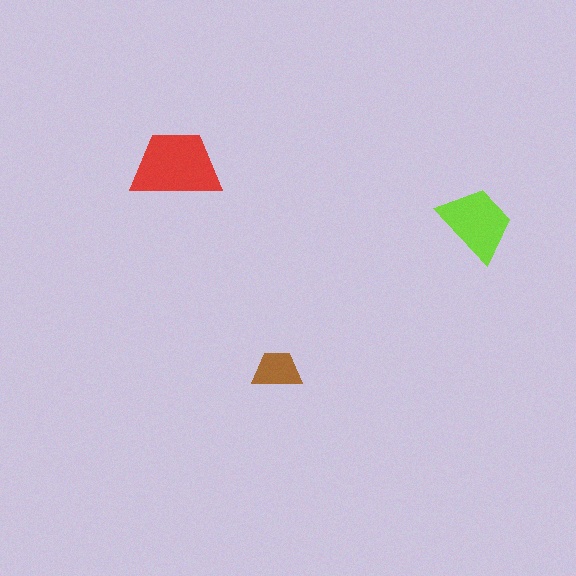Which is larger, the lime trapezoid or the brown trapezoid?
The lime one.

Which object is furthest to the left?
The red trapezoid is leftmost.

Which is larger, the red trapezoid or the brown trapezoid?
The red one.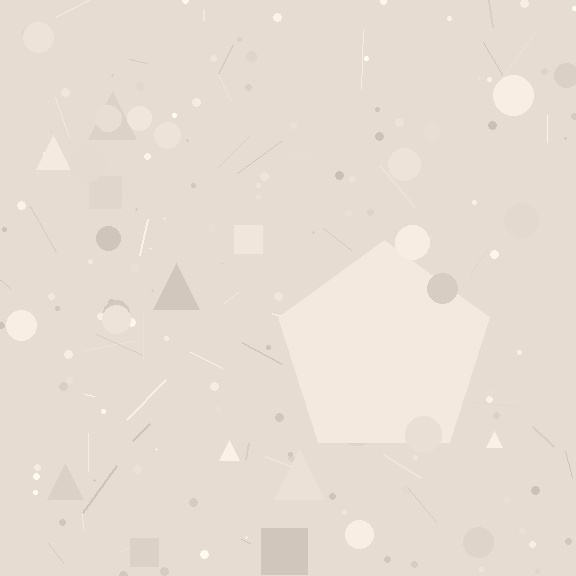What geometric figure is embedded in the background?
A pentagon is embedded in the background.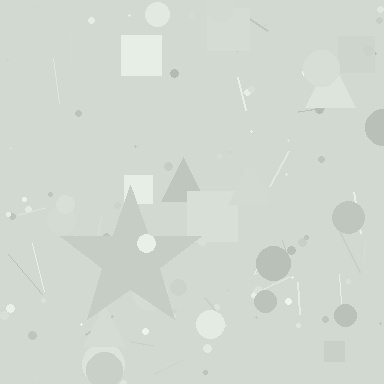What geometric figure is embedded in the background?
A star is embedded in the background.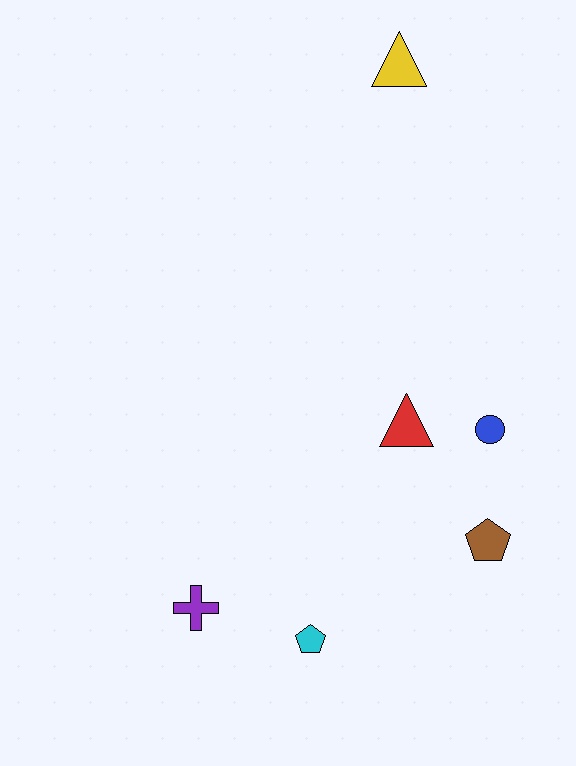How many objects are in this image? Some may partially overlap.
There are 6 objects.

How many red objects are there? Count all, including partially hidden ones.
There is 1 red object.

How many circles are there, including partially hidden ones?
There is 1 circle.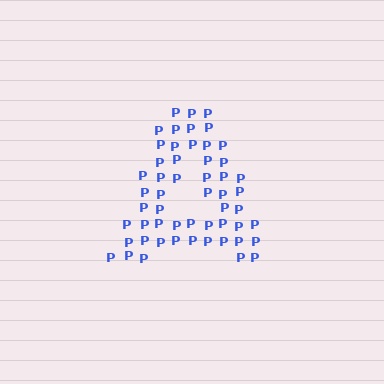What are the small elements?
The small elements are letter P's.